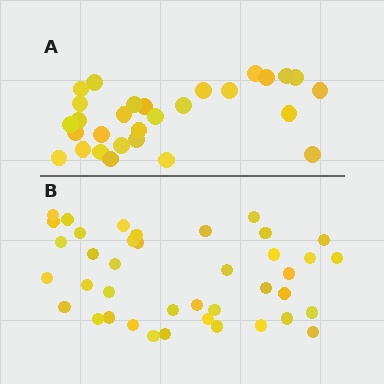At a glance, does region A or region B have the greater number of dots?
Region B (the bottom region) has more dots.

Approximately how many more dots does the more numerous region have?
Region B has roughly 12 or so more dots than region A.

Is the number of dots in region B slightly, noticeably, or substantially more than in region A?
Region B has noticeably more, but not dramatically so. The ratio is roughly 1.4 to 1.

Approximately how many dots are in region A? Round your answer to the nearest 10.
About 30 dots. (The exact count is 29, which rounds to 30.)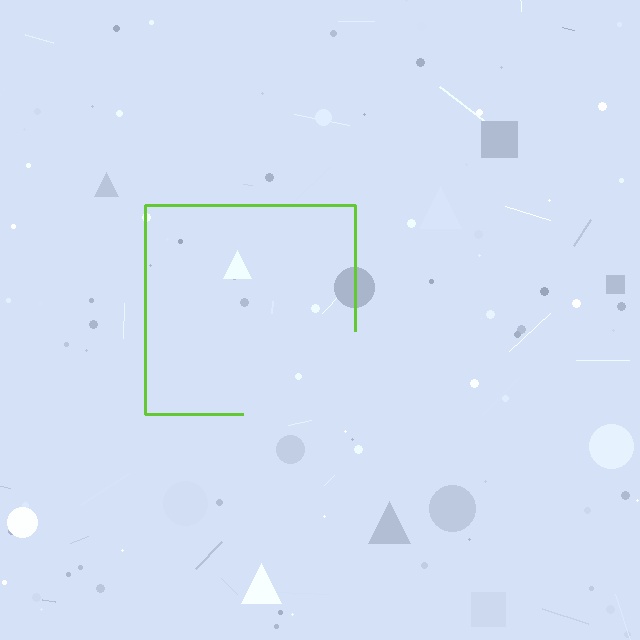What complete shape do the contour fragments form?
The contour fragments form a square.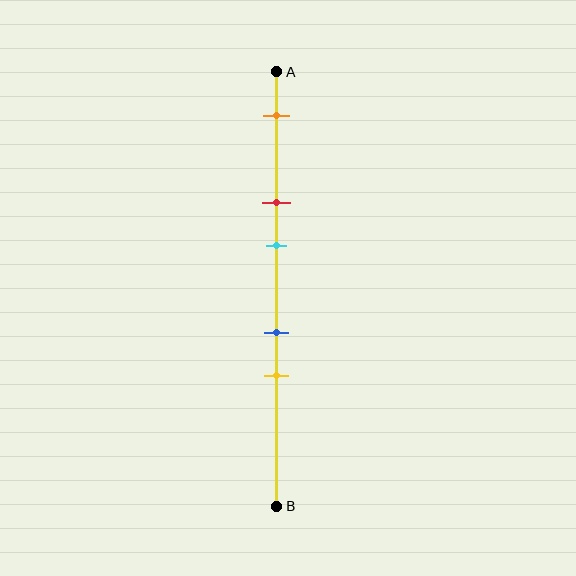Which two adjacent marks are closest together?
The blue and yellow marks are the closest adjacent pair.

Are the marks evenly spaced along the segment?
No, the marks are not evenly spaced.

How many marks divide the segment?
There are 5 marks dividing the segment.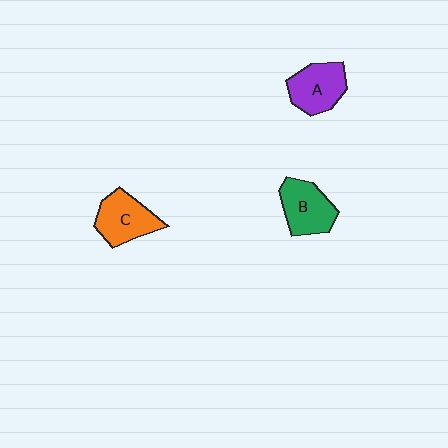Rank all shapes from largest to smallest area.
From largest to smallest: C (orange), B (green), A (purple).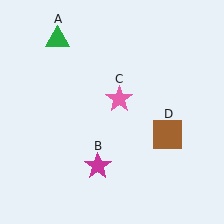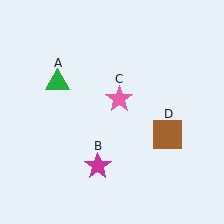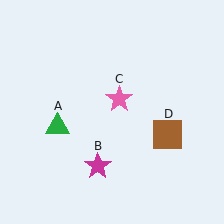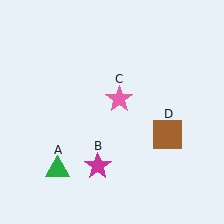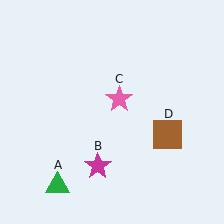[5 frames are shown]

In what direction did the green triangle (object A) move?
The green triangle (object A) moved down.